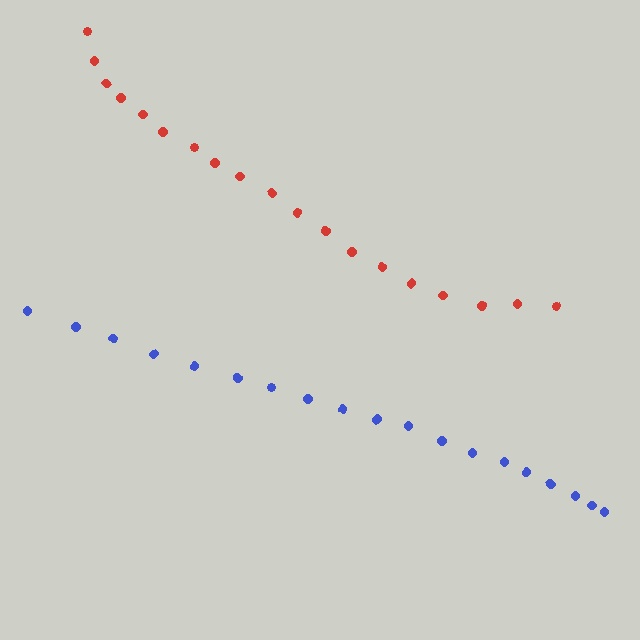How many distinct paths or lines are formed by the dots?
There are 2 distinct paths.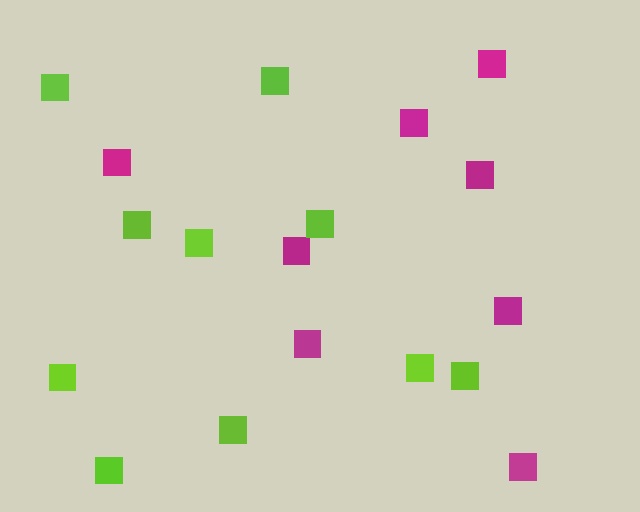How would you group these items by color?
There are 2 groups: one group of magenta squares (8) and one group of lime squares (10).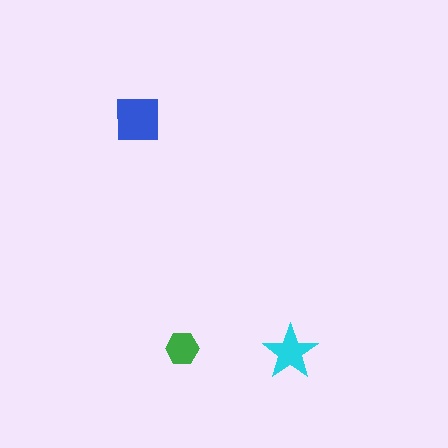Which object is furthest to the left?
The blue square is leftmost.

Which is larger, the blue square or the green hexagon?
The blue square.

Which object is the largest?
The blue square.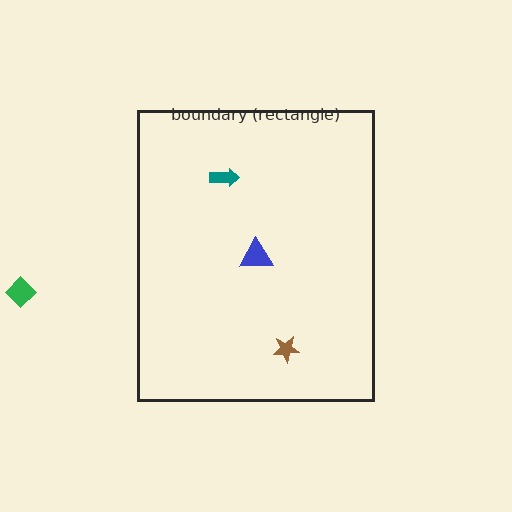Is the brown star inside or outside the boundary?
Inside.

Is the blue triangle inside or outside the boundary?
Inside.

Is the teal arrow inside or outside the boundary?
Inside.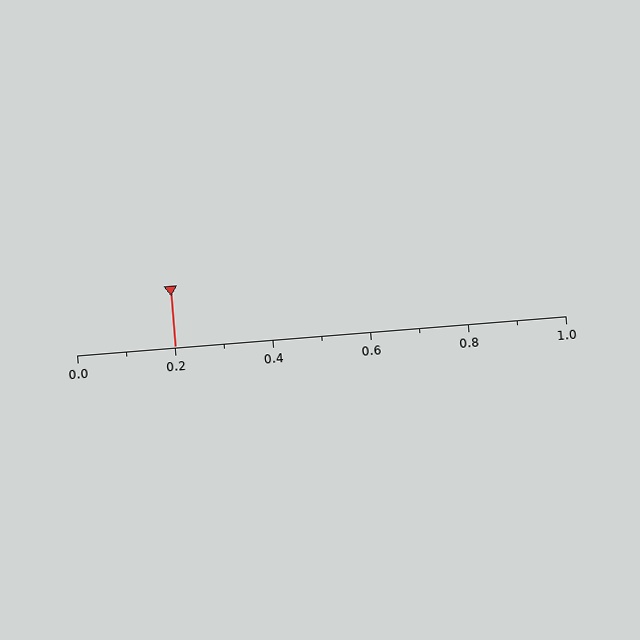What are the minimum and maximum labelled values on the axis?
The axis runs from 0.0 to 1.0.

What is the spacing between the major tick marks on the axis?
The major ticks are spaced 0.2 apart.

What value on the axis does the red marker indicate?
The marker indicates approximately 0.2.